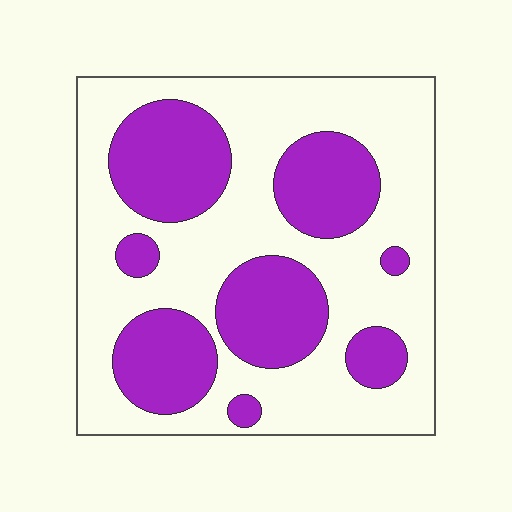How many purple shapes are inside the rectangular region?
8.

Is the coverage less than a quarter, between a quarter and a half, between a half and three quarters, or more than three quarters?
Between a quarter and a half.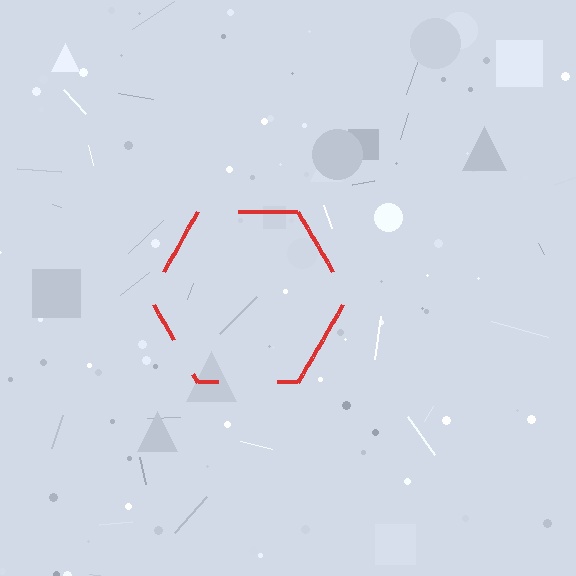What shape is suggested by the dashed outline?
The dashed outline suggests a hexagon.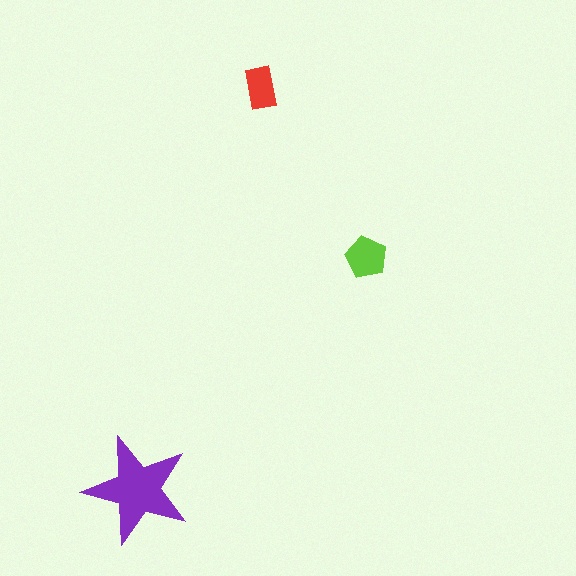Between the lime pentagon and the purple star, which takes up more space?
The purple star.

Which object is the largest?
The purple star.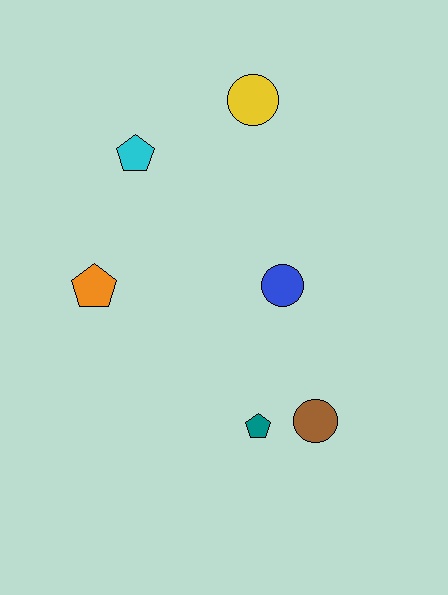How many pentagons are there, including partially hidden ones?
There are 3 pentagons.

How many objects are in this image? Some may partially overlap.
There are 6 objects.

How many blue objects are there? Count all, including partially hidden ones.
There is 1 blue object.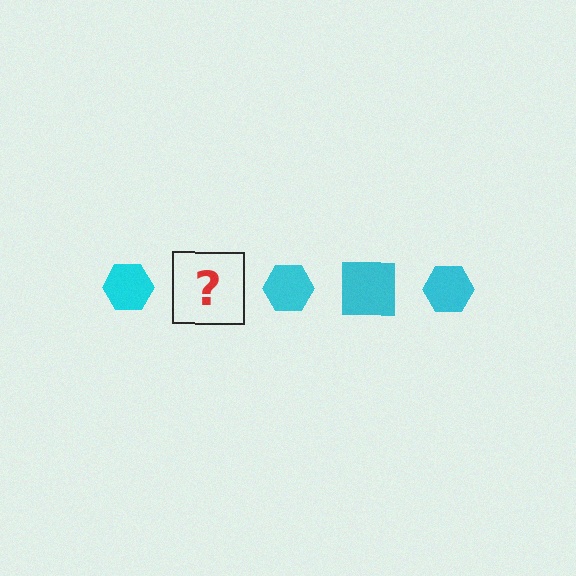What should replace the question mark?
The question mark should be replaced with a cyan square.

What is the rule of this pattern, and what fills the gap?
The rule is that the pattern cycles through hexagon, square shapes in cyan. The gap should be filled with a cyan square.